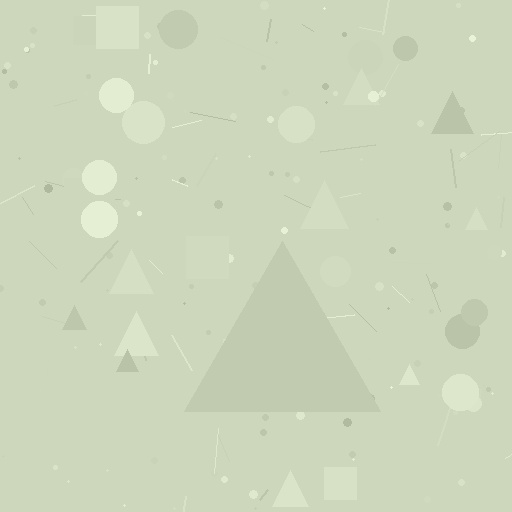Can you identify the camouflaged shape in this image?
The camouflaged shape is a triangle.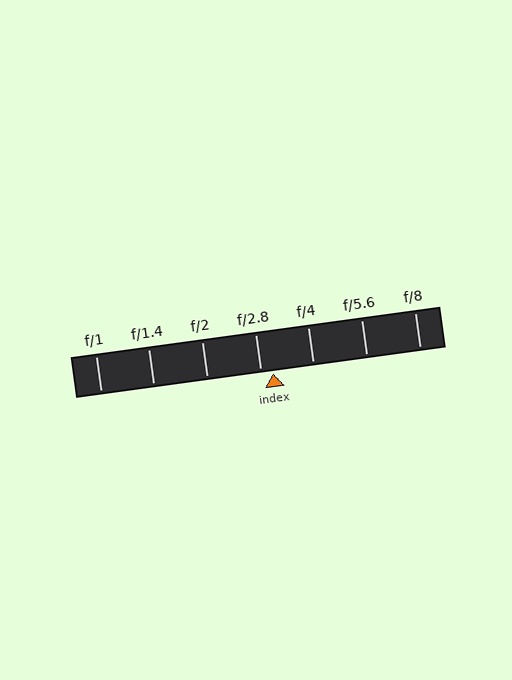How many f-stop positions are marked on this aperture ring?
There are 7 f-stop positions marked.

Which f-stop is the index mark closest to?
The index mark is closest to f/2.8.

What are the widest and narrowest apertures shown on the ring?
The widest aperture shown is f/1 and the narrowest is f/8.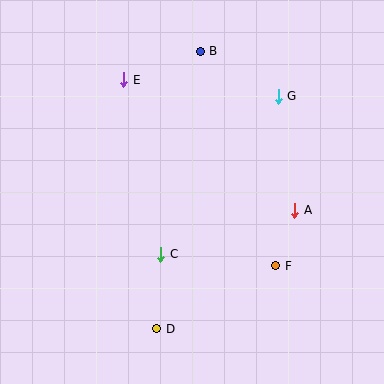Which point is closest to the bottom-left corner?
Point D is closest to the bottom-left corner.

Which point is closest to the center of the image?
Point C at (161, 254) is closest to the center.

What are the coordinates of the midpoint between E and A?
The midpoint between E and A is at (209, 145).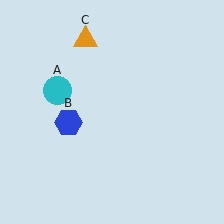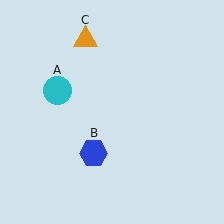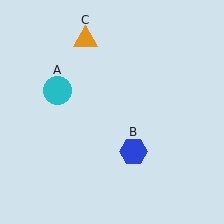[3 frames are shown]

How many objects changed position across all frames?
1 object changed position: blue hexagon (object B).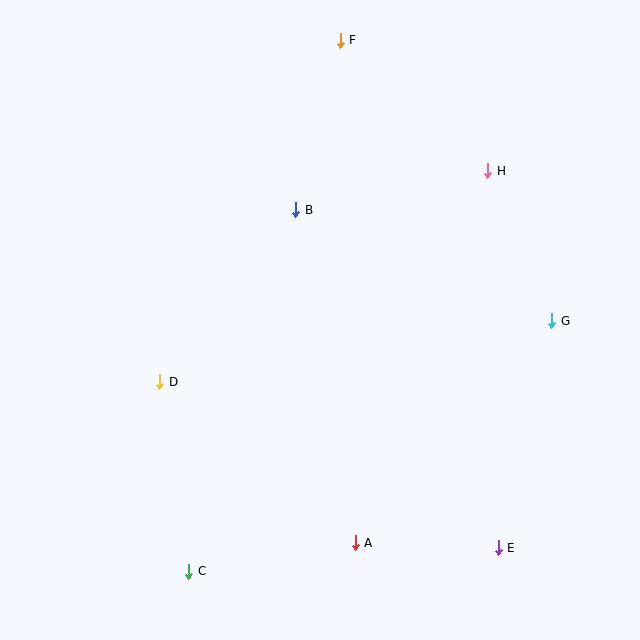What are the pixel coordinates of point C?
Point C is at (189, 571).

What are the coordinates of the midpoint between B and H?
The midpoint between B and H is at (392, 190).